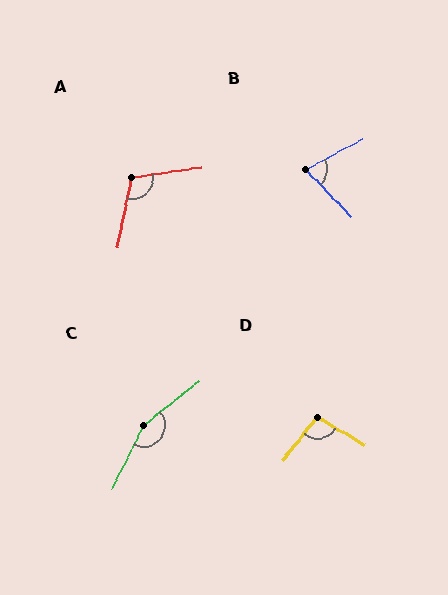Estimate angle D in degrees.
Approximately 98 degrees.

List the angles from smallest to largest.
B (74°), D (98°), A (110°), C (155°).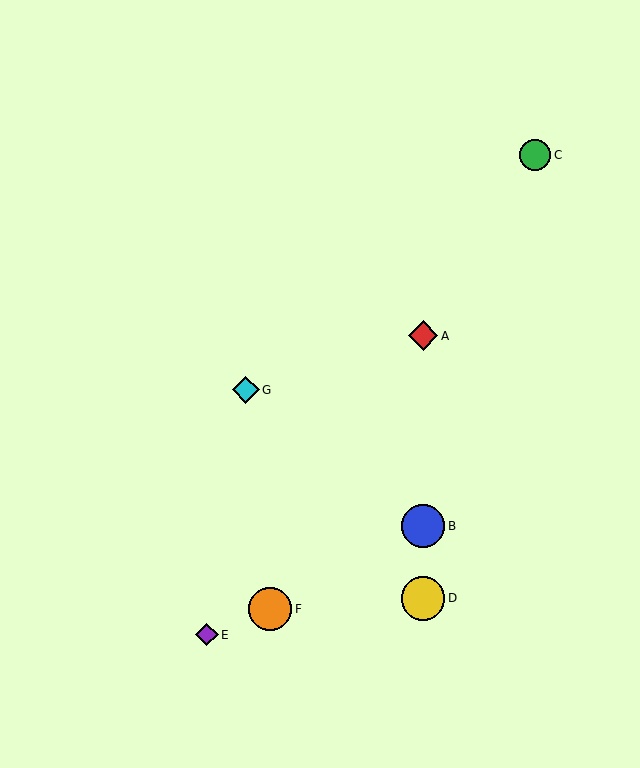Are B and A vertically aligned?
Yes, both are at x≈423.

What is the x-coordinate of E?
Object E is at x≈207.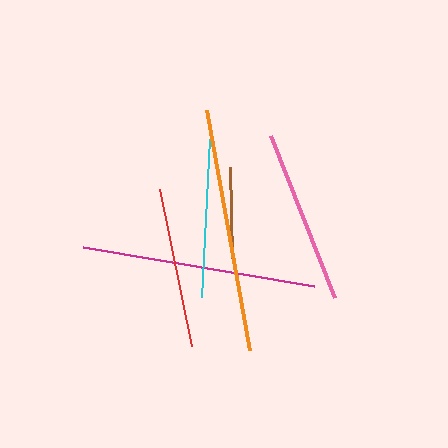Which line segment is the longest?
The orange line is the longest at approximately 244 pixels.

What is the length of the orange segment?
The orange segment is approximately 244 pixels long.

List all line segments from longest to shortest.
From longest to shortest: orange, magenta, pink, red, cyan, brown.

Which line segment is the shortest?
The brown line is the shortest at approximately 92 pixels.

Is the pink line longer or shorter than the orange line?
The orange line is longer than the pink line.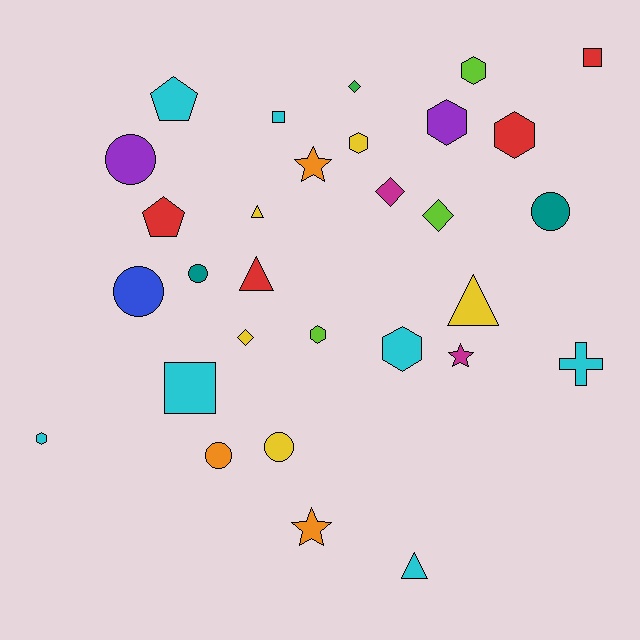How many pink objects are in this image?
There are no pink objects.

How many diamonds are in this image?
There are 4 diamonds.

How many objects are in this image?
There are 30 objects.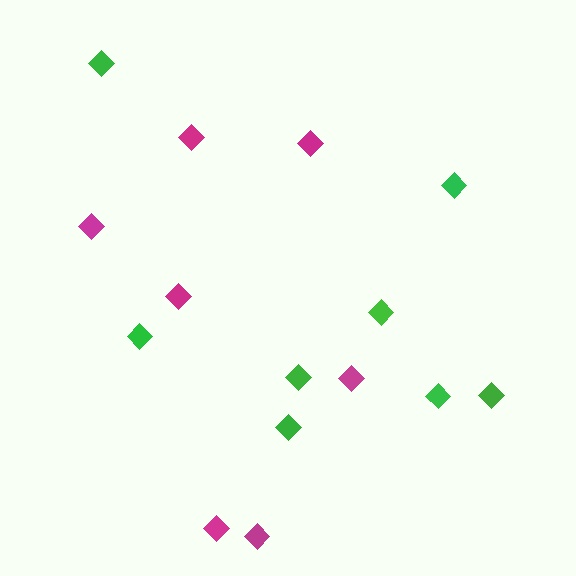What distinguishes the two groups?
There are 2 groups: one group of green diamonds (8) and one group of magenta diamonds (7).